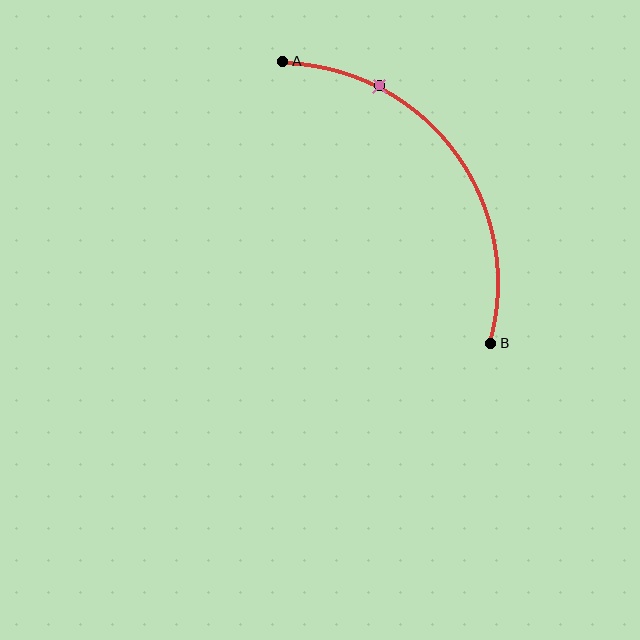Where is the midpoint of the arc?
The arc midpoint is the point on the curve farthest from the straight line joining A and B. It sits above and to the right of that line.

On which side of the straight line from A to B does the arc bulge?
The arc bulges above and to the right of the straight line connecting A and B.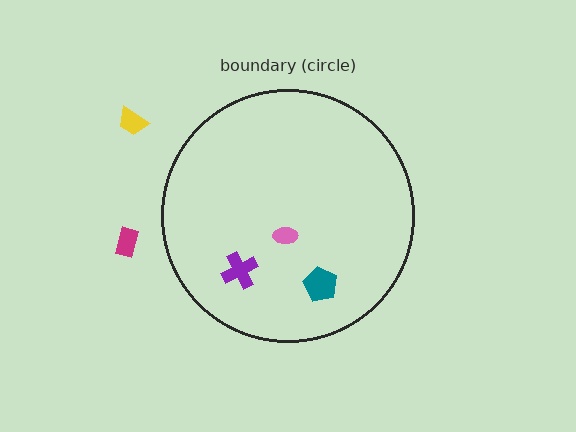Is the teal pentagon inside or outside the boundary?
Inside.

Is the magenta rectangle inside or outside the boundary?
Outside.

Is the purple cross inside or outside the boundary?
Inside.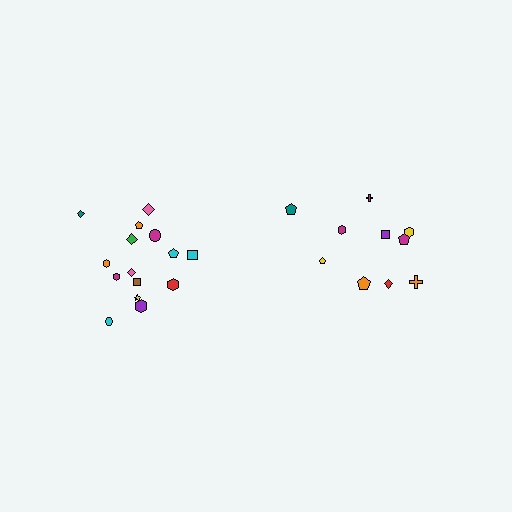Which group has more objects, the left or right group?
The left group.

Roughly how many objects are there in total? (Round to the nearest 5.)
Roughly 25 objects in total.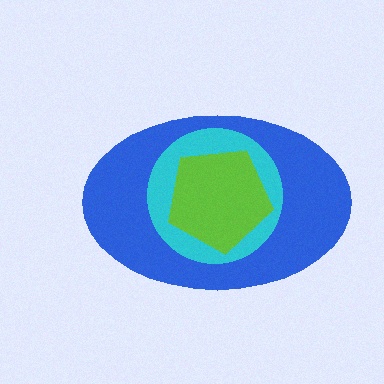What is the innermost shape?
The lime pentagon.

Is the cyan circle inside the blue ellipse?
Yes.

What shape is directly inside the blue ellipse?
The cyan circle.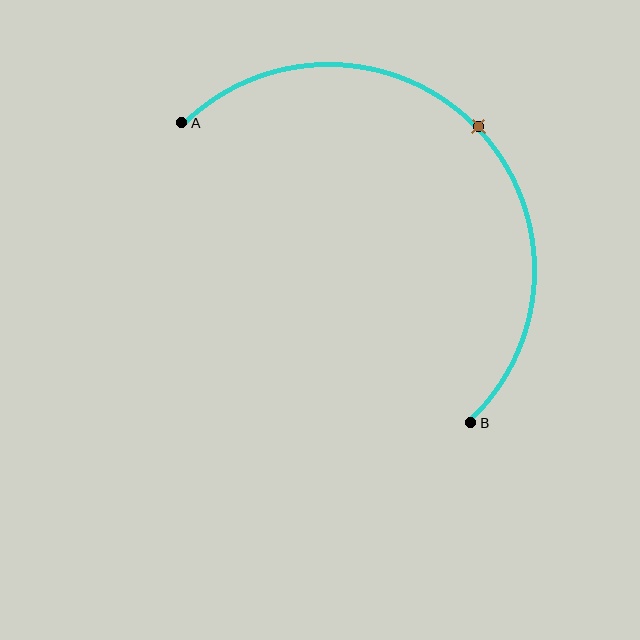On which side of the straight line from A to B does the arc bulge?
The arc bulges above and to the right of the straight line connecting A and B.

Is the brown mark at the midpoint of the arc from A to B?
Yes. The brown mark lies on the arc at equal arc-length from both A and B — it is the arc midpoint.